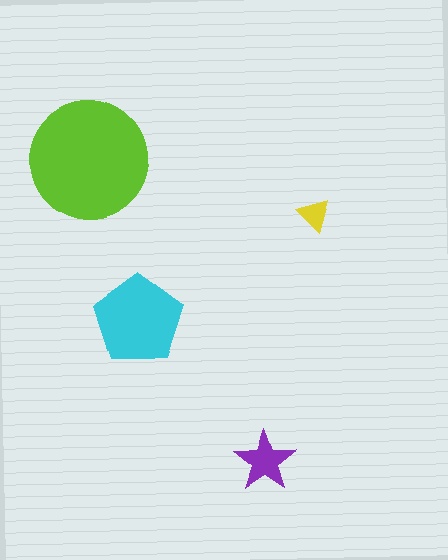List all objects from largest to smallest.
The lime circle, the cyan pentagon, the purple star, the yellow triangle.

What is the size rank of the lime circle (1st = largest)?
1st.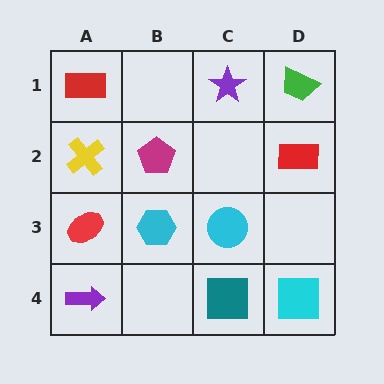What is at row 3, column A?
A red ellipse.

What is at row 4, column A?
A purple arrow.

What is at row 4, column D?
A cyan square.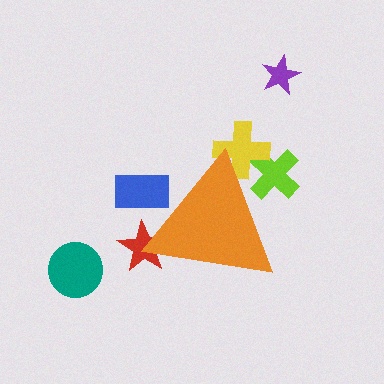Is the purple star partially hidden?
No, the purple star is fully visible.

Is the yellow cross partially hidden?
Yes, the yellow cross is partially hidden behind the orange triangle.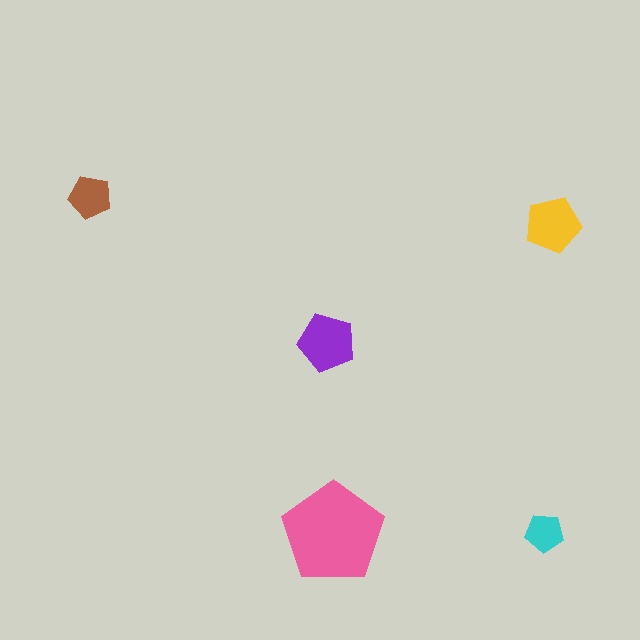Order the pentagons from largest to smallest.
the pink one, the purple one, the yellow one, the brown one, the cyan one.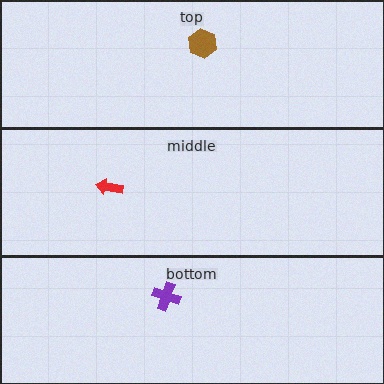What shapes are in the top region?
The brown hexagon.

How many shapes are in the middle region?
1.